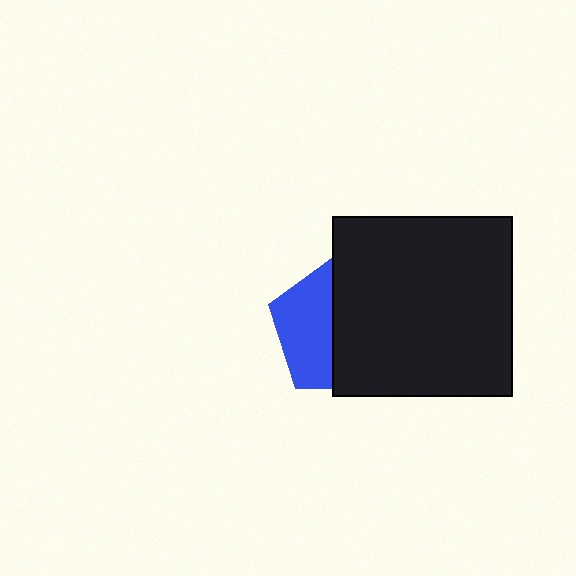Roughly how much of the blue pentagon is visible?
A small part of it is visible (roughly 42%).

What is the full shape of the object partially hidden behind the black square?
The partially hidden object is a blue pentagon.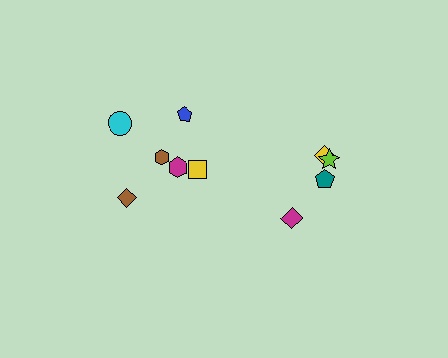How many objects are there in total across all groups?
There are 10 objects.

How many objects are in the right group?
There are 4 objects.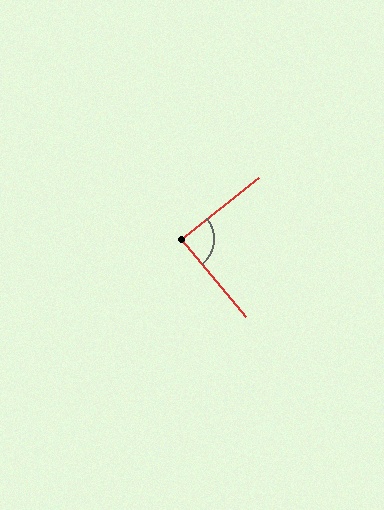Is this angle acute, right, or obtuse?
It is approximately a right angle.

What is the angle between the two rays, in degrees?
Approximately 88 degrees.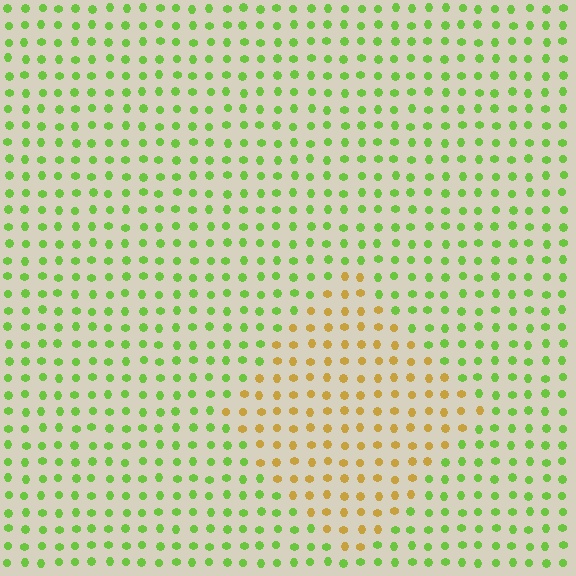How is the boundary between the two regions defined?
The boundary is defined purely by a slight shift in hue (about 57 degrees). Spacing, size, and orientation are identical on both sides.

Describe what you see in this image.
The image is filled with small lime elements in a uniform arrangement. A diamond-shaped region is visible where the elements are tinted to a slightly different hue, forming a subtle color boundary.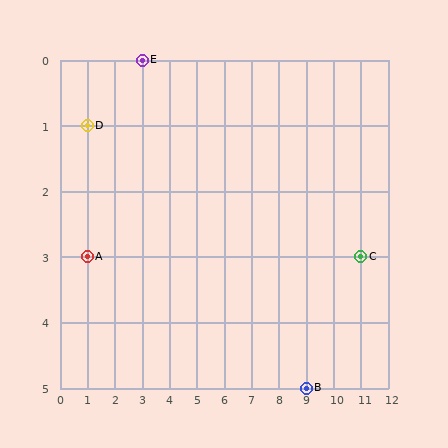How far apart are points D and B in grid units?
Points D and B are 8 columns and 4 rows apart (about 8.9 grid units diagonally).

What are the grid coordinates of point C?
Point C is at grid coordinates (11, 3).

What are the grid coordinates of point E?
Point E is at grid coordinates (3, 0).